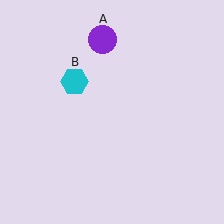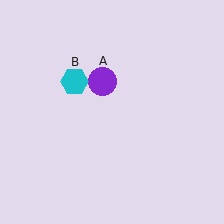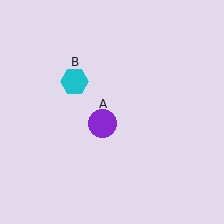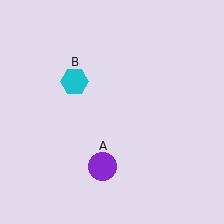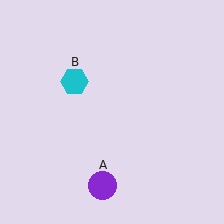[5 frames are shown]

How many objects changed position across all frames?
1 object changed position: purple circle (object A).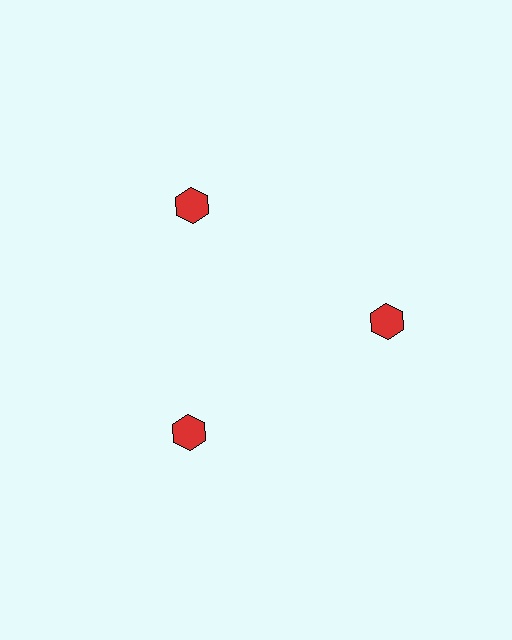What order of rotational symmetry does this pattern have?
This pattern has 3-fold rotational symmetry.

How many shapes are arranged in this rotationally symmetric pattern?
There are 3 shapes, arranged in 3 groups of 1.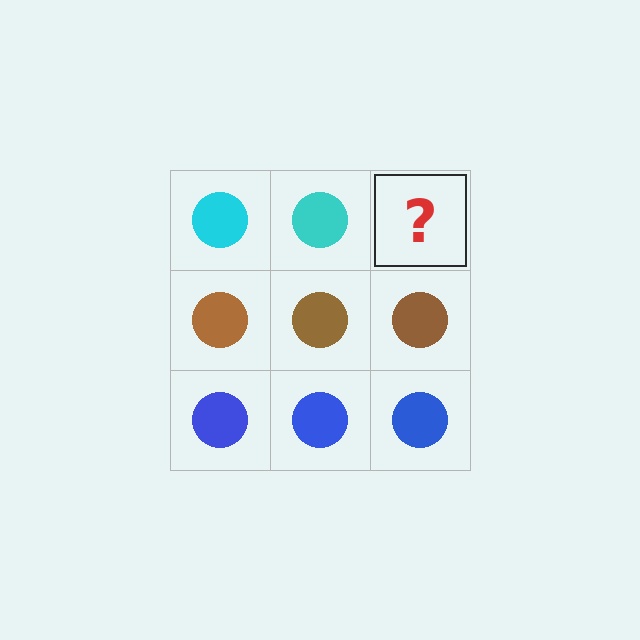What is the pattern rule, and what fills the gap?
The rule is that each row has a consistent color. The gap should be filled with a cyan circle.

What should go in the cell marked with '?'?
The missing cell should contain a cyan circle.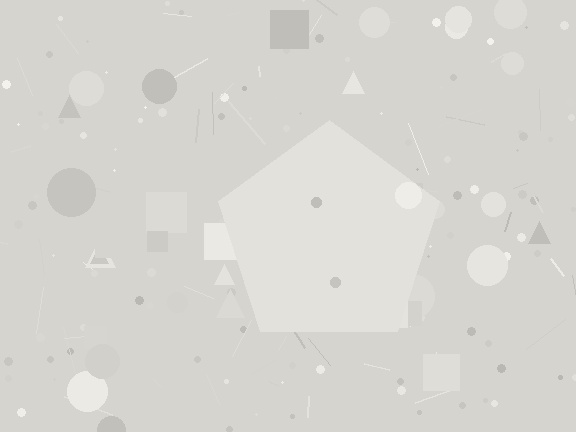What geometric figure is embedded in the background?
A pentagon is embedded in the background.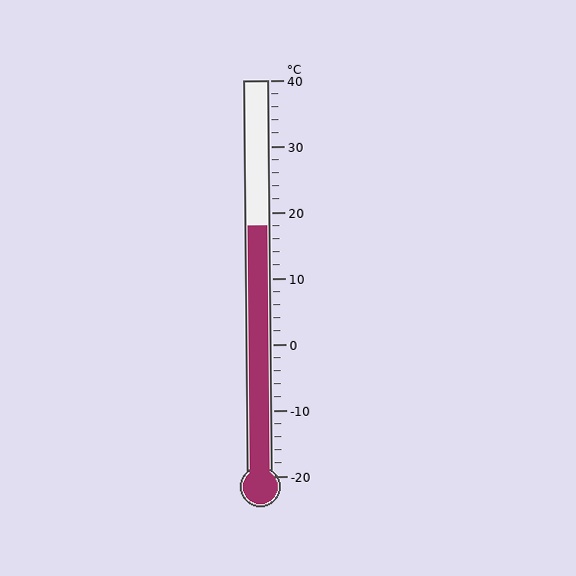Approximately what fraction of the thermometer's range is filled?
The thermometer is filled to approximately 65% of its range.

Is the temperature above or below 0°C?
The temperature is above 0°C.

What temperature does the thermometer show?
The thermometer shows approximately 18°C.